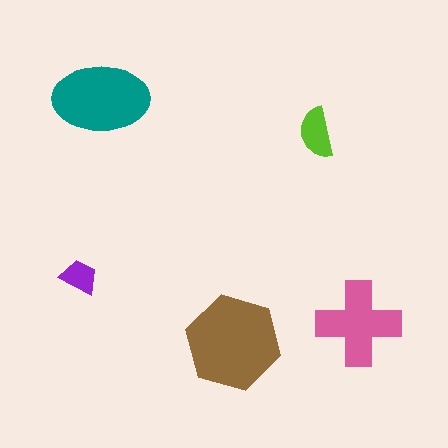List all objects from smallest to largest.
The purple trapezoid, the lime semicircle, the pink cross, the teal ellipse, the brown hexagon.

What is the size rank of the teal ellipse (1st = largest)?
2nd.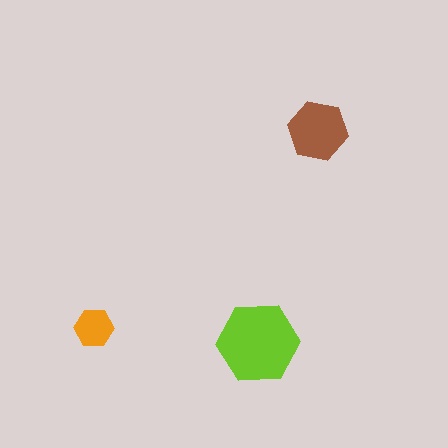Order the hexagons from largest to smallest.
the lime one, the brown one, the orange one.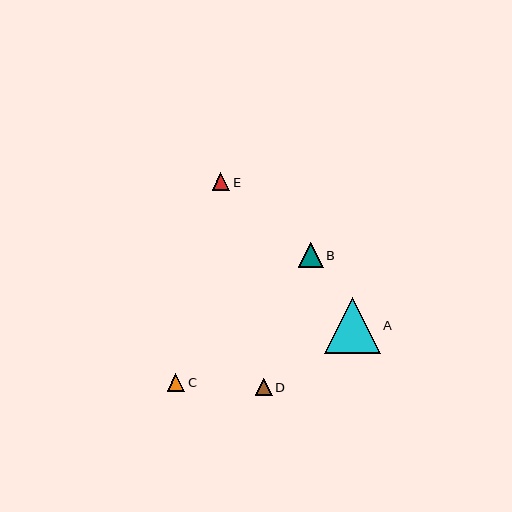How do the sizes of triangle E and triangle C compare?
Triangle E and triangle C are approximately the same size.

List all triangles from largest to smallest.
From largest to smallest: A, B, E, C, D.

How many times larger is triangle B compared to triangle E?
Triangle B is approximately 1.4 times the size of triangle E.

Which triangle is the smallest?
Triangle D is the smallest with a size of approximately 17 pixels.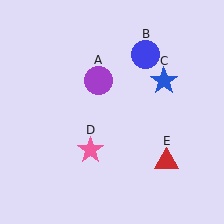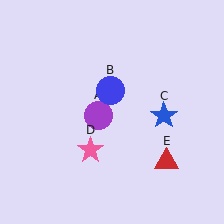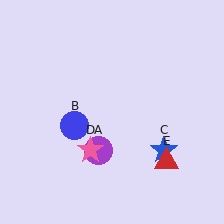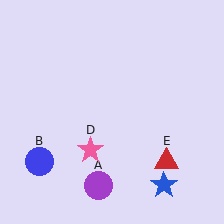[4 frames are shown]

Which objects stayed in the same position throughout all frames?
Pink star (object D) and red triangle (object E) remained stationary.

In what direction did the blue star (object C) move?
The blue star (object C) moved down.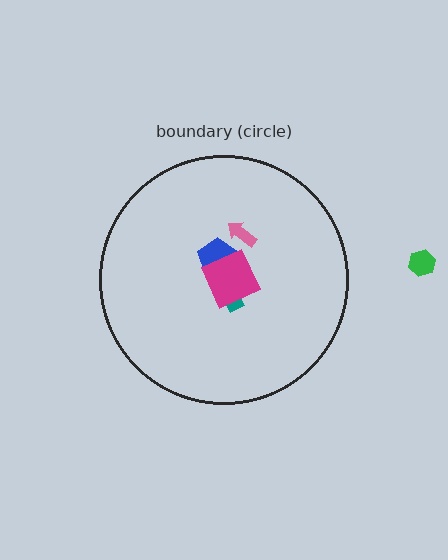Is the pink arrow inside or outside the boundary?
Inside.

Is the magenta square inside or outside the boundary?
Inside.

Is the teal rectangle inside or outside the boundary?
Inside.